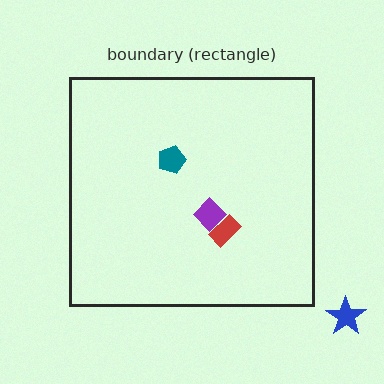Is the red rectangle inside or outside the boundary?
Inside.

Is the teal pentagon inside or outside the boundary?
Inside.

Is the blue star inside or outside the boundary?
Outside.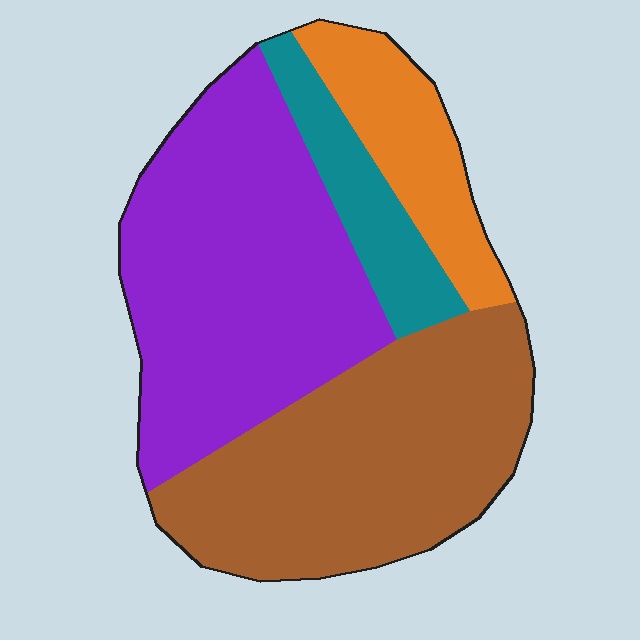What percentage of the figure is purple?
Purple covers 40% of the figure.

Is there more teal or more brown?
Brown.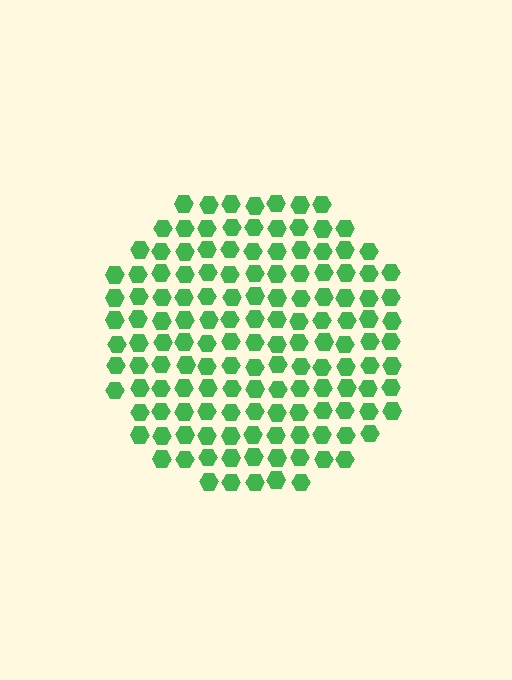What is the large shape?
The large shape is a circle.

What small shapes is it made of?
It is made of small hexagons.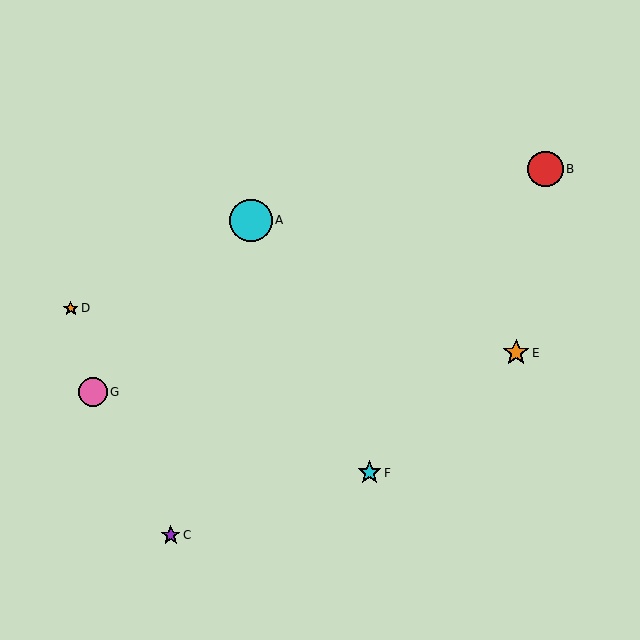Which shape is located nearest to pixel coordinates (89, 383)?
The pink circle (labeled G) at (93, 392) is nearest to that location.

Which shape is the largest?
The cyan circle (labeled A) is the largest.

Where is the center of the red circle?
The center of the red circle is at (546, 169).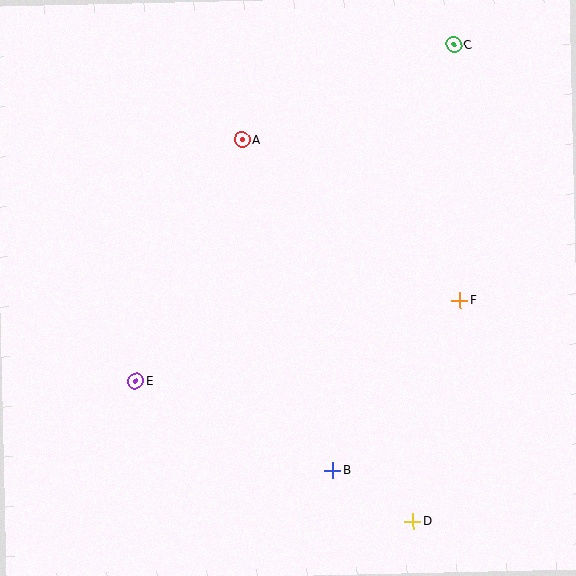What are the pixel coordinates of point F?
Point F is at (460, 300).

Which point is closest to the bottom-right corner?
Point D is closest to the bottom-right corner.